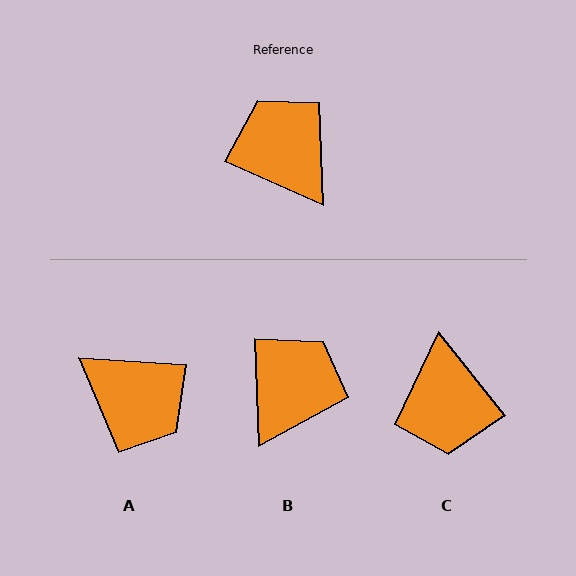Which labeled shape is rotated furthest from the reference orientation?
A, about 159 degrees away.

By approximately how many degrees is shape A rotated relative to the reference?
Approximately 159 degrees clockwise.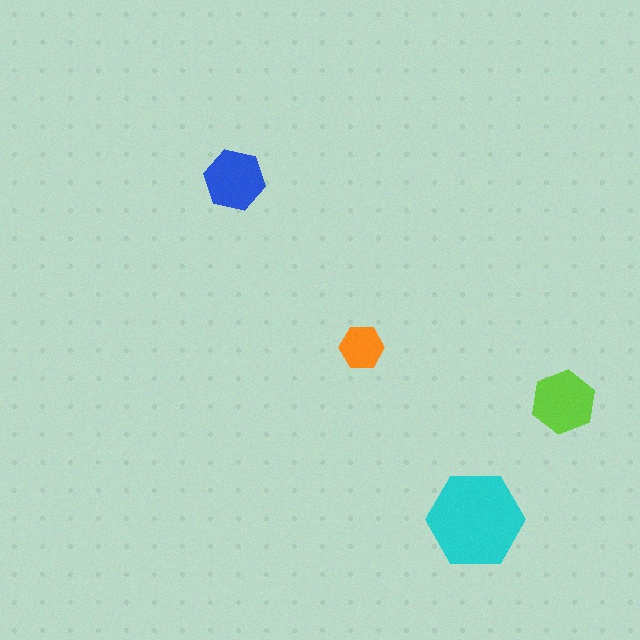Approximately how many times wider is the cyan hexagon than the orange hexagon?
About 2 times wider.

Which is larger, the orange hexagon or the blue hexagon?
The blue one.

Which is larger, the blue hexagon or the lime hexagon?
The lime one.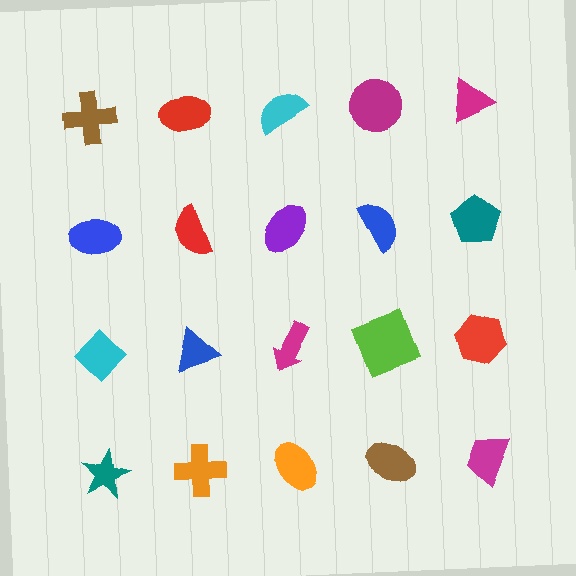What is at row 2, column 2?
A red semicircle.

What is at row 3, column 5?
A red hexagon.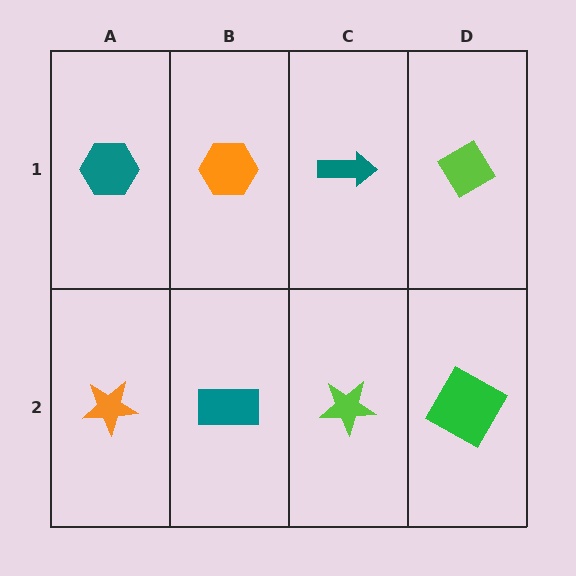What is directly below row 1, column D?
A green square.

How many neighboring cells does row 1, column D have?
2.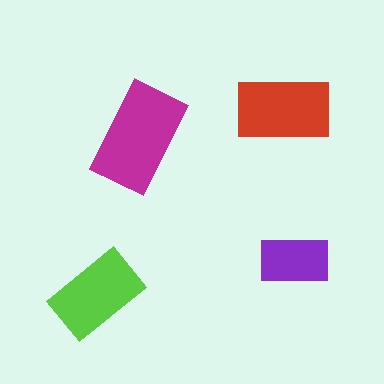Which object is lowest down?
The lime rectangle is bottommost.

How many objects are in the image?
There are 4 objects in the image.